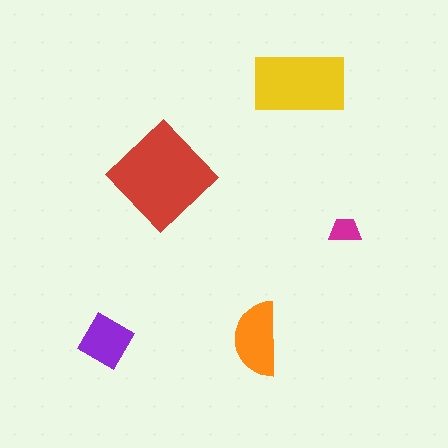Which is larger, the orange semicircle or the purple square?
The orange semicircle.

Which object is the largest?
The red diamond.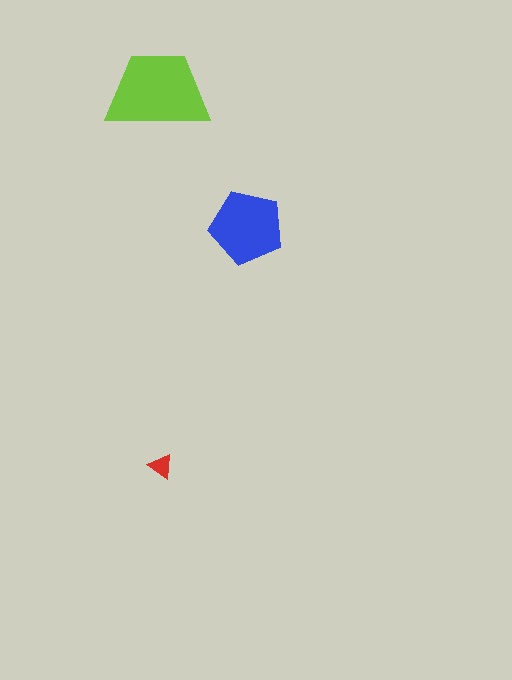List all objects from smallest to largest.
The red triangle, the blue pentagon, the lime trapezoid.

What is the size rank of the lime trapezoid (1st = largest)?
1st.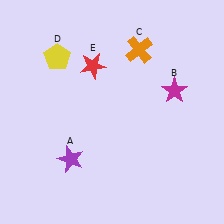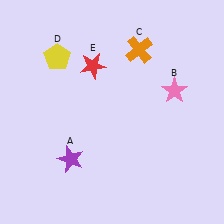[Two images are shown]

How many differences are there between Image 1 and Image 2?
There is 1 difference between the two images.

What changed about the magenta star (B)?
In Image 1, B is magenta. In Image 2, it changed to pink.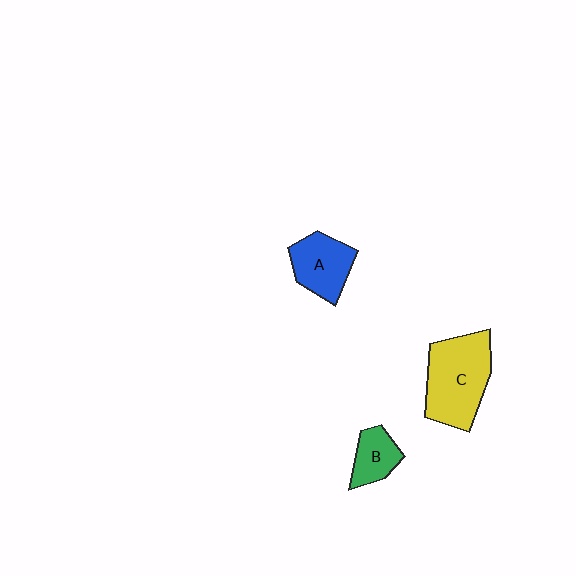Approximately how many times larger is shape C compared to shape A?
Approximately 1.6 times.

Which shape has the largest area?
Shape C (yellow).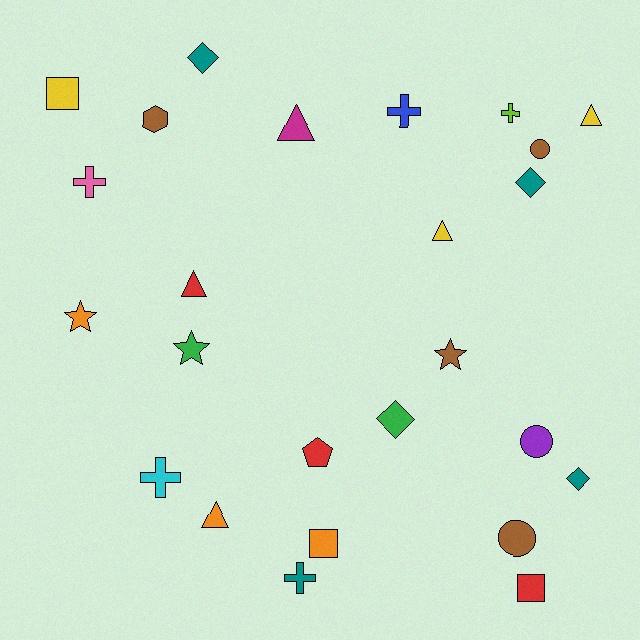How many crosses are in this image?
There are 5 crosses.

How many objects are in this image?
There are 25 objects.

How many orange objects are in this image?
There are 3 orange objects.